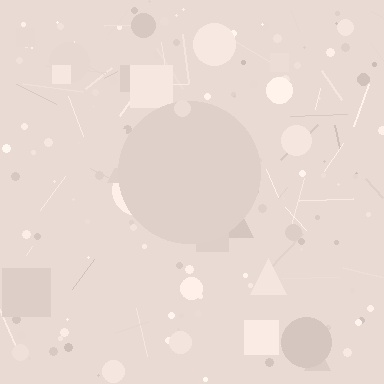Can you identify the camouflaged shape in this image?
The camouflaged shape is a circle.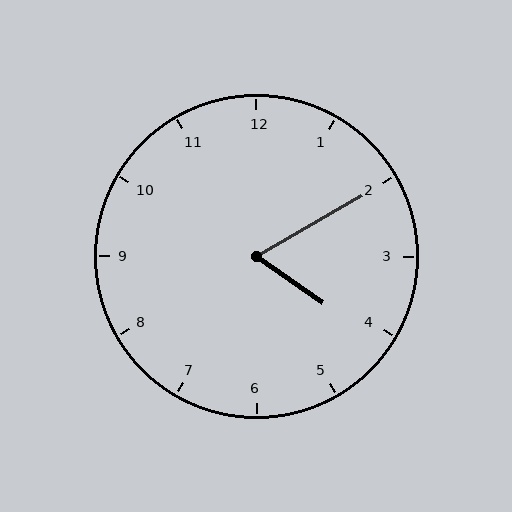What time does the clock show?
4:10.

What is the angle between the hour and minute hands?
Approximately 65 degrees.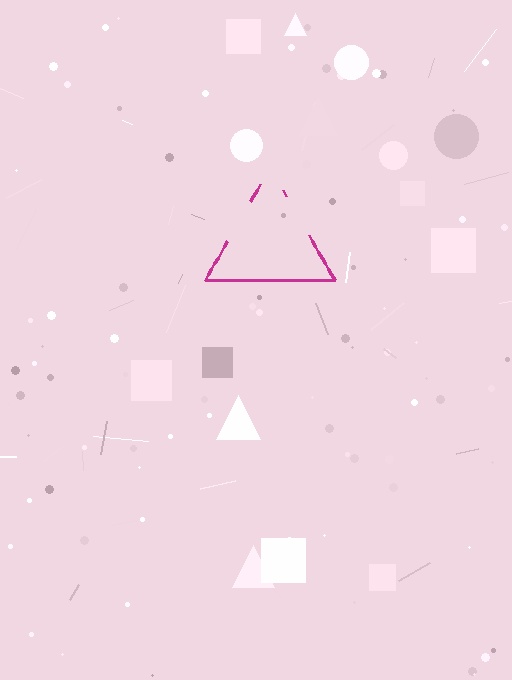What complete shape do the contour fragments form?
The contour fragments form a triangle.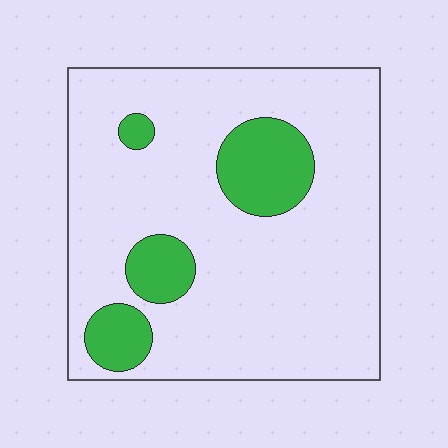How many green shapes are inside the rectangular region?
4.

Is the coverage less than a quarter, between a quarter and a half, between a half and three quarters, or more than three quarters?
Less than a quarter.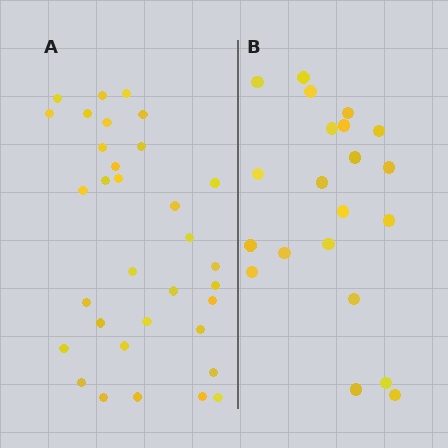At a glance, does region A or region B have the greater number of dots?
Region A (the left region) has more dots.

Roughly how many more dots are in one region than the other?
Region A has roughly 12 or so more dots than region B.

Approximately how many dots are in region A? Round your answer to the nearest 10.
About 30 dots. (The exact count is 33, which rounds to 30.)